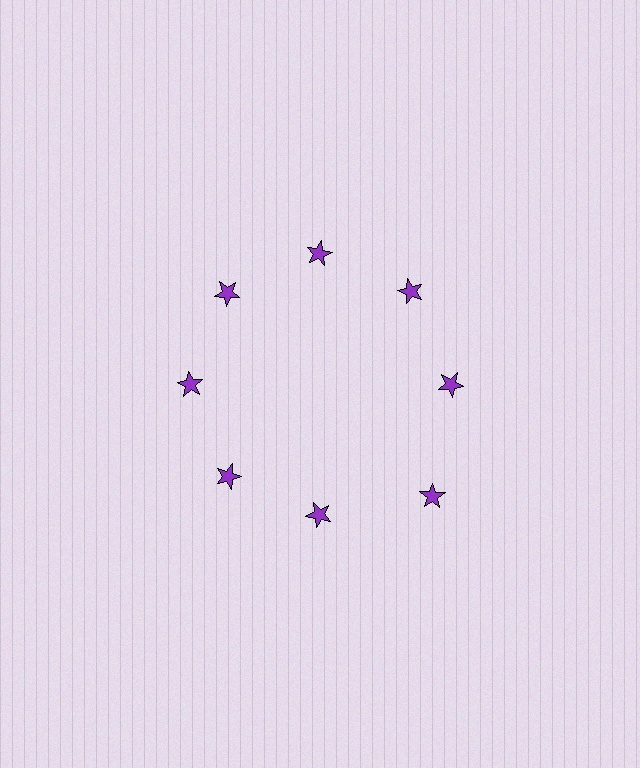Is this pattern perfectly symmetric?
No. The 8 purple stars are arranged in a ring, but one element near the 4 o'clock position is pushed outward from the center, breaking the 8-fold rotational symmetry.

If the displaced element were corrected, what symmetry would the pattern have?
It would have 8-fold rotational symmetry — the pattern would map onto itself every 45 degrees.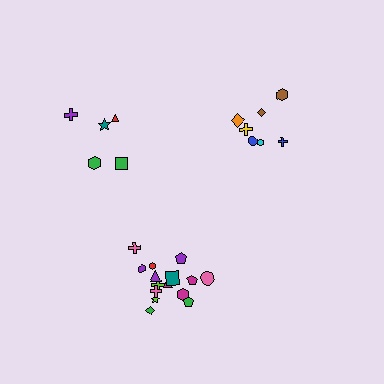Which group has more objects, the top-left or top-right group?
The top-right group.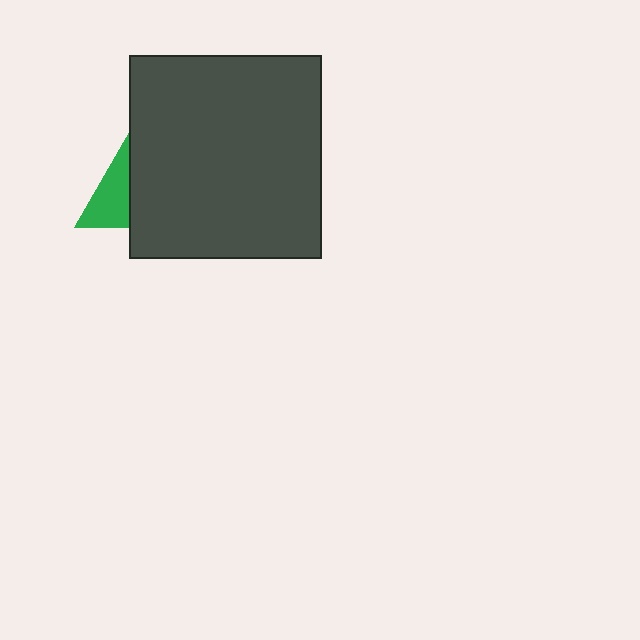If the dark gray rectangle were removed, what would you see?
You would see the complete green triangle.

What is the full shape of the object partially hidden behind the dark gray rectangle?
The partially hidden object is a green triangle.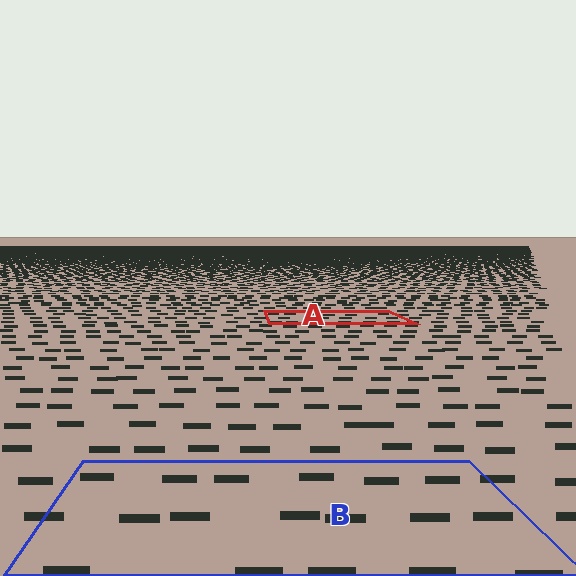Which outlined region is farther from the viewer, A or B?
Region A is farther from the viewer — the texture elements inside it appear smaller and more densely packed.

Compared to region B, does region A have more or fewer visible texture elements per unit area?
Region A has more texture elements per unit area — they are packed more densely because it is farther away.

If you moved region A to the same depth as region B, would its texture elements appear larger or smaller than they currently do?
They would appear larger. At a closer depth, the same texture elements are projected at a bigger on-screen size.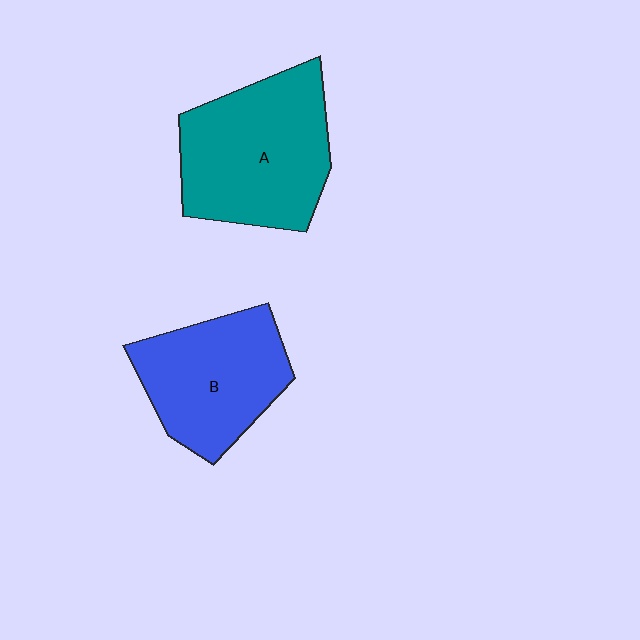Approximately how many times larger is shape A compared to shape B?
Approximately 1.2 times.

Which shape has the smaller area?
Shape B (blue).